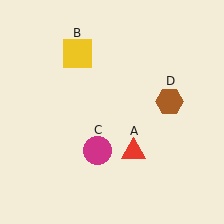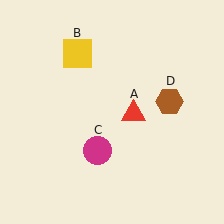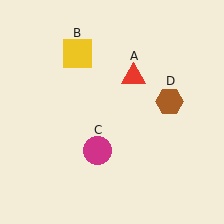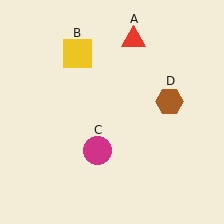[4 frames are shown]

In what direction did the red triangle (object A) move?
The red triangle (object A) moved up.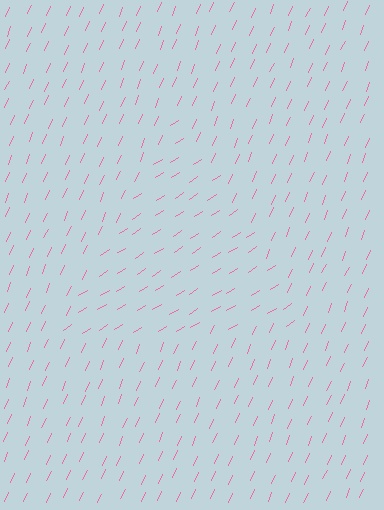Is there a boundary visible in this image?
Yes, there is a texture boundary formed by a change in line orientation.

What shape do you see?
I see a triangle.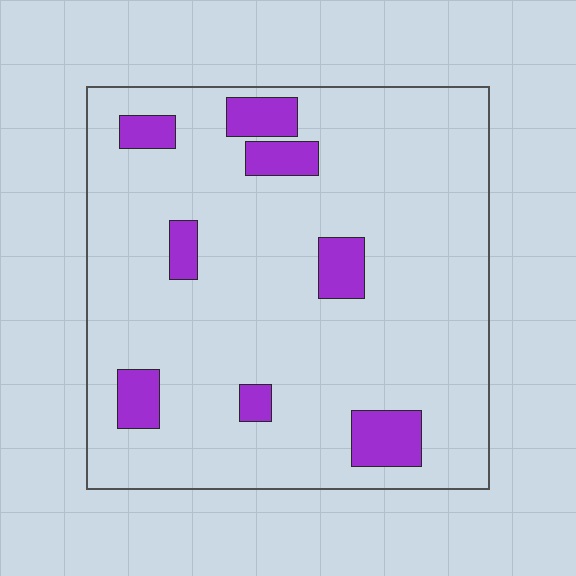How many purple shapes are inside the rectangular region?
8.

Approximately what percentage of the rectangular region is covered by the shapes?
Approximately 10%.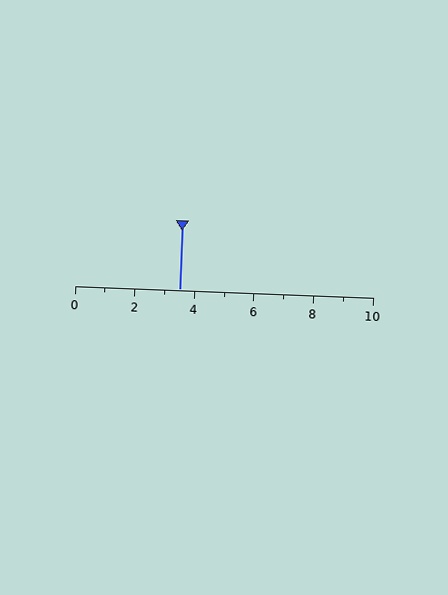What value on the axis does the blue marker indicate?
The marker indicates approximately 3.5.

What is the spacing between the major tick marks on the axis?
The major ticks are spaced 2 apart.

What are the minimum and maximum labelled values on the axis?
The axis runs from 0 to 10.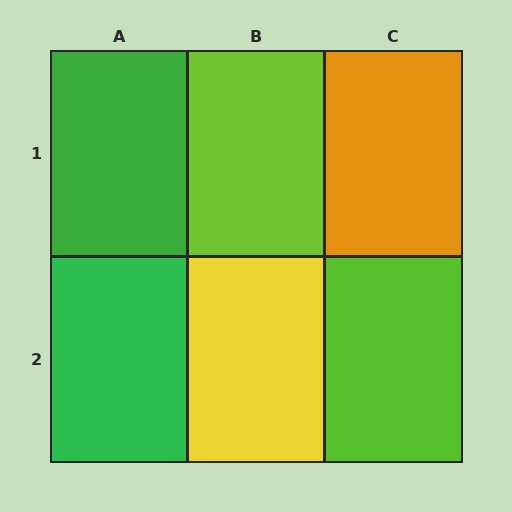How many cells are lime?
2 cells are lime.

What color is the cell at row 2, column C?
Lime.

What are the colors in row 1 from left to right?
Green, lime, orange.